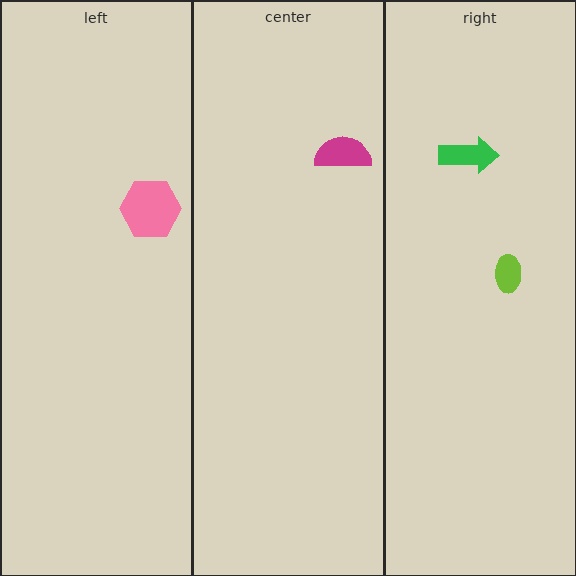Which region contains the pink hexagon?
The left region.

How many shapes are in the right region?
2.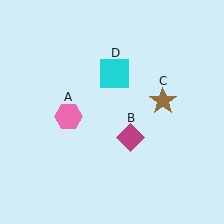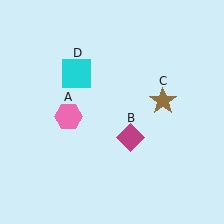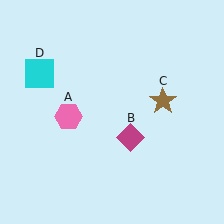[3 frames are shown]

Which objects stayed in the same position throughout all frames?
Pink hexagon (object A) and magenta diamond (object B) and brown star (object C) remained stationary.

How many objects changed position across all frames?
1 object changed position: cyan square (object D).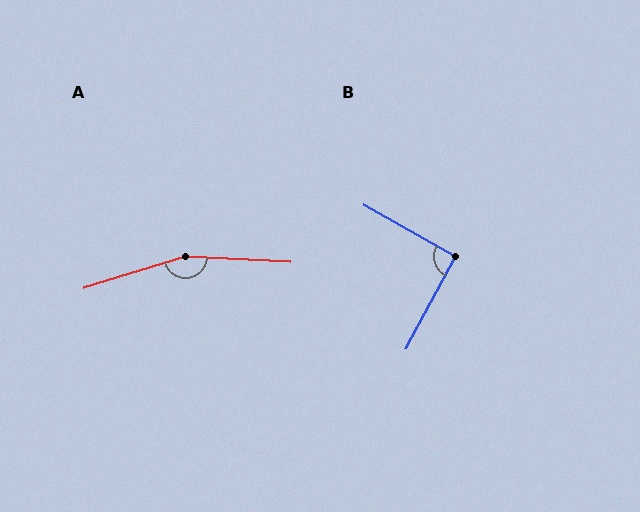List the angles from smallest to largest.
B (91°), A (159°).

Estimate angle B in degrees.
Approximately 91 degrees.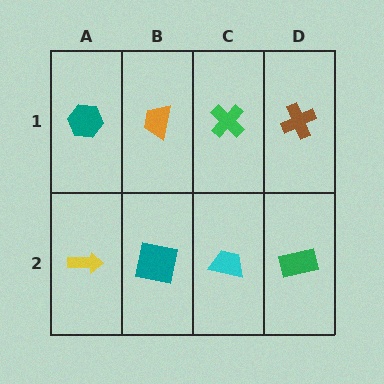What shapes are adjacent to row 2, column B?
An orange trapezoid (row 1, column B), a yellow arrow (row 2, column A), a cyan trapezoid (row 2, column C).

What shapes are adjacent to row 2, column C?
A green cross (row 1, column C), a teal square (row 2, column B), a green rectangle (row 2, column D).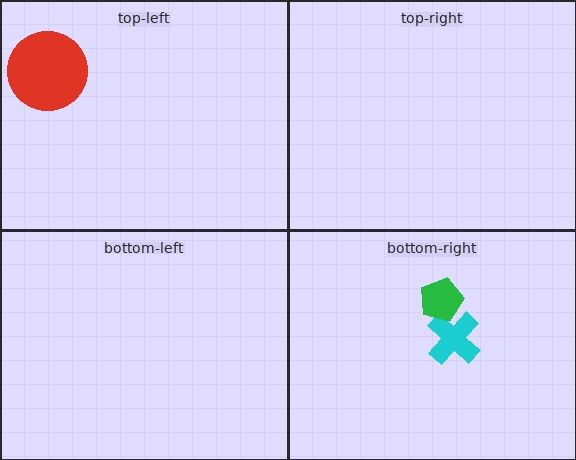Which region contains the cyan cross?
The bottom-right region.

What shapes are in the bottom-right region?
The cyan cross, the green pentagon.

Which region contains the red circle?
The top-left region.